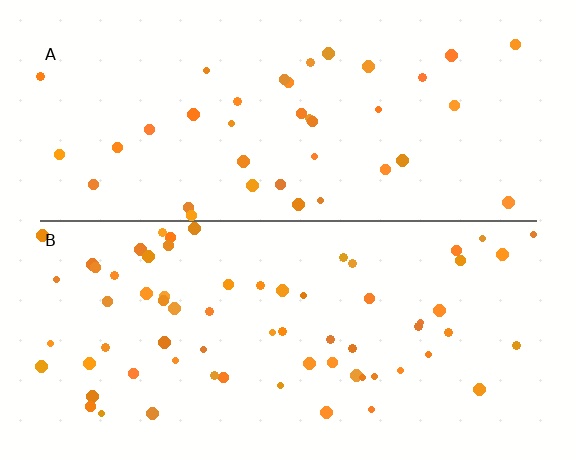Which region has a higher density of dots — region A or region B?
B (the bottom).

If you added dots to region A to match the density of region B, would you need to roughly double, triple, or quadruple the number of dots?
Approximately double.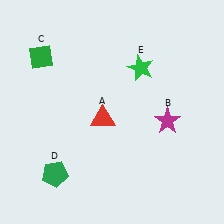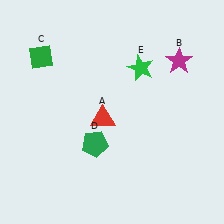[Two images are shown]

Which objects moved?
The objects that moved are: the magenta star (B), the green pentagon (D).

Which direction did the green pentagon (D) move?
The green pentagon (D) moved right.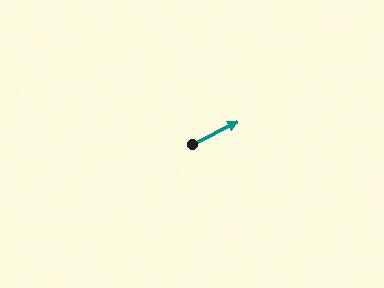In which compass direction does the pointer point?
Northeast.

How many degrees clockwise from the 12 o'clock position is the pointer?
Approximately 64 degrees.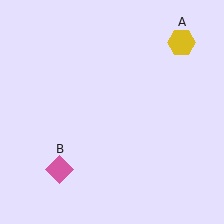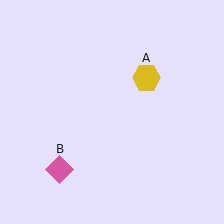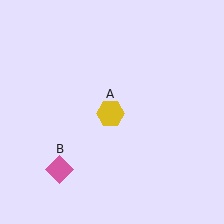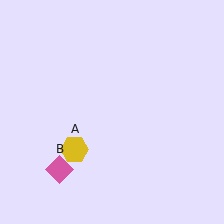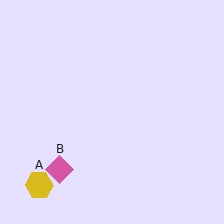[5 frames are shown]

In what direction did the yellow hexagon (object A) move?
The yellow hexagon (object A) moved down and to the left.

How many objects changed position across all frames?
1 object changed position: yellow hexagon (object A).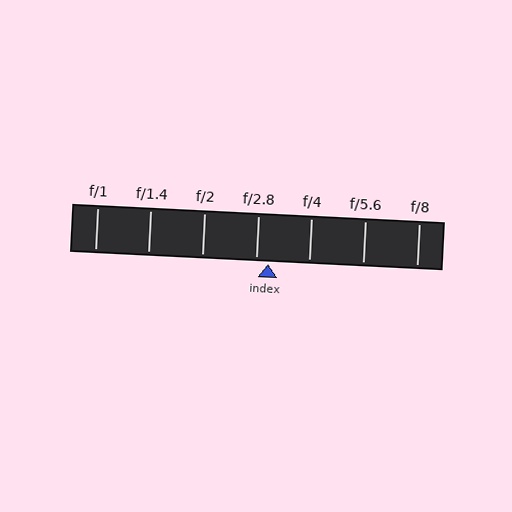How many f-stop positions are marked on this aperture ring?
There are 7 f-stop positions marked.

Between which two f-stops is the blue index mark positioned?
The index mark is between f/2.8 and f/4.